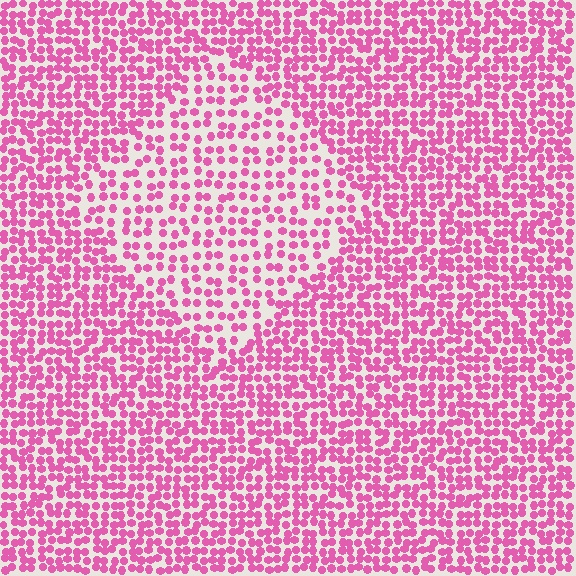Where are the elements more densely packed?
The elements are more densely packed outside the diamond boundary.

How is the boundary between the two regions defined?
The boundary is defined by a change in element density (approximately 1.7x ratio). All elements are the same color, size, and shape.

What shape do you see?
I see a diamond.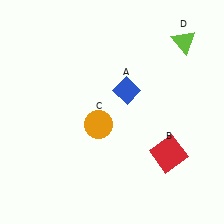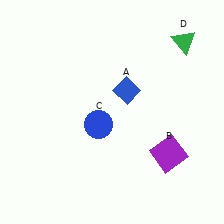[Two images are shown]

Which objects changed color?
B changed from red to purple. C changed from orange to blue. D changed from lime to green.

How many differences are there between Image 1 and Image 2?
There are 3 differences between the two images.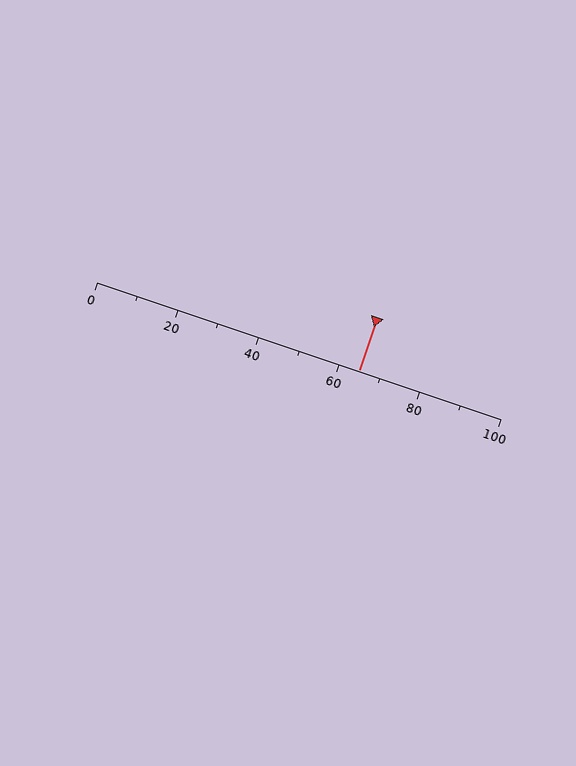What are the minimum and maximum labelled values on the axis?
The axis runs from 0 to 100.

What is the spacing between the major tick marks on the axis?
The major ticks are spaced 20 apart.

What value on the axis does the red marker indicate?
The marker indicates approximately 65.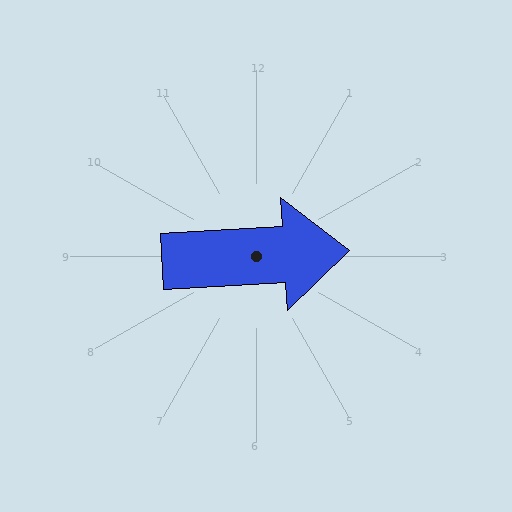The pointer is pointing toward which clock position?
Roughly 3 o'clock.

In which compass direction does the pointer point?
East.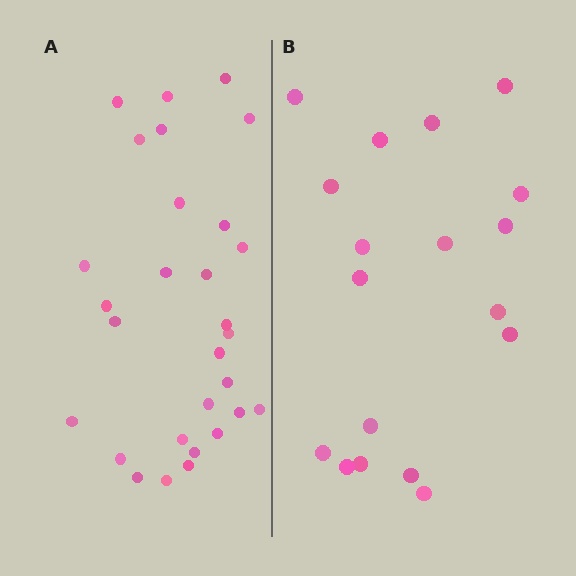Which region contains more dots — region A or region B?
Region A (the left region) has more dots.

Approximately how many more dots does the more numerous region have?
Region A has roughly 12 or so more dots than region B.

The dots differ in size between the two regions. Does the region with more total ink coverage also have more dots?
No. Region B has more total ink coverage because its dots are larger, but region A actually contains more individual dots. Total area can be misleading — the number of items is what matters here.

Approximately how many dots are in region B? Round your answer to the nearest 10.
About 20 dots. (The exact count is 18, which rounds to 20.)